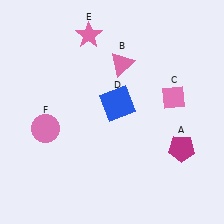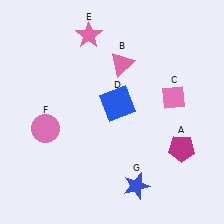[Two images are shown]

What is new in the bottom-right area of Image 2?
A blue star (G) was added in the bottom-right area of Image 2.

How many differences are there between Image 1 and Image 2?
There is 1 difference between the two images.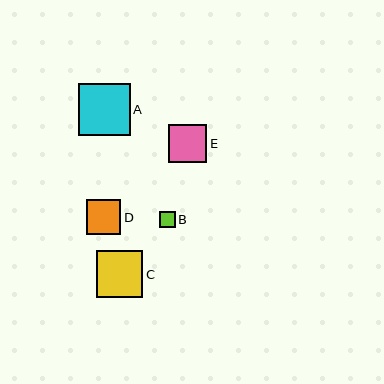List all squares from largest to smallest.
From largest to smallest: A, C, E, D, B.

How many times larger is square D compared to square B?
Square D is approximately 2.1 times the size of square B.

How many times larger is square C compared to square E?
Square C is approximately 1.2 times the size of square E.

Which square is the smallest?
Square B is the smallest with a size of approximately 16 pixels.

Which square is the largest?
Square A is the largest with a size of approximately 51 pixels.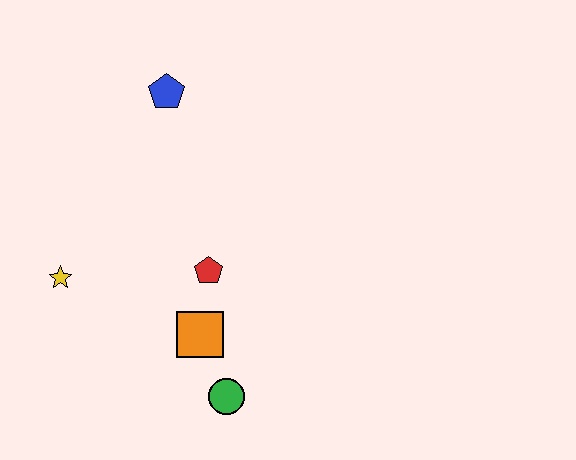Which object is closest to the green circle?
The orange square is closest to the green circle.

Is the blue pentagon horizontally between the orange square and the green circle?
No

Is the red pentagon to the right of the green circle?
No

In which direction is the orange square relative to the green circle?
The orange square is above the green circle.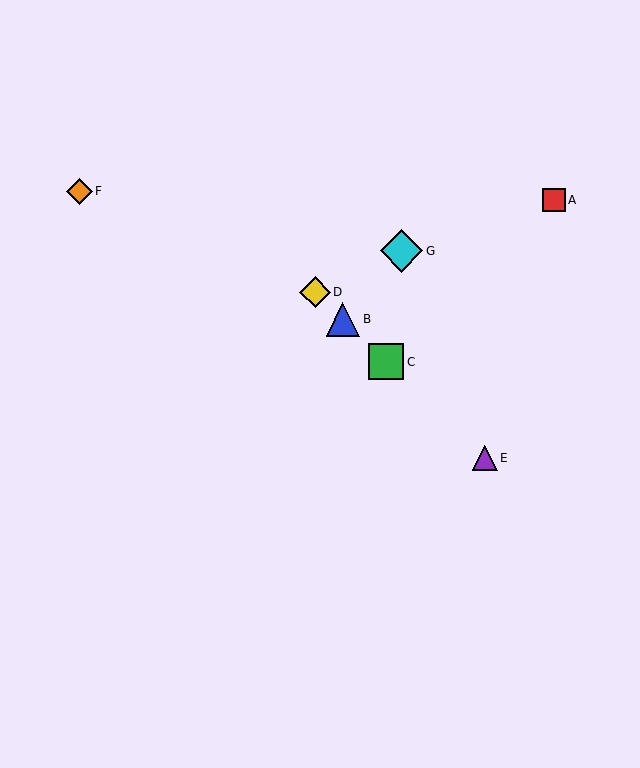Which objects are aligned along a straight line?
Objects B, C, D, E are aligned along a straight line.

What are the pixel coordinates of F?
Object F is at (79, 191).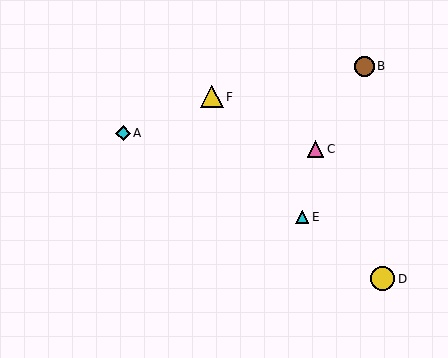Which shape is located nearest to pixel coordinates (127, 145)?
The cyan diamond (labeled A) at (123, 133) is nearest to that location.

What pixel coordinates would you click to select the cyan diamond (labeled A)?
Click at (123, 133) to select the cyan diamond A.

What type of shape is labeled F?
Shape F is a yellow triangle.